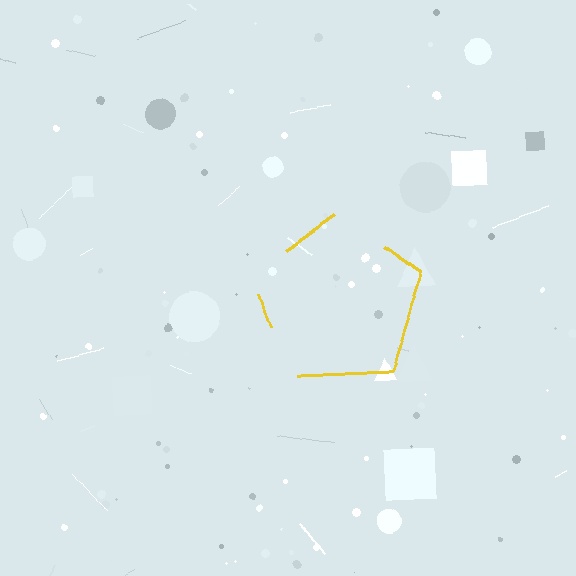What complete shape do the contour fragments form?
The contour fragments form a pentagon.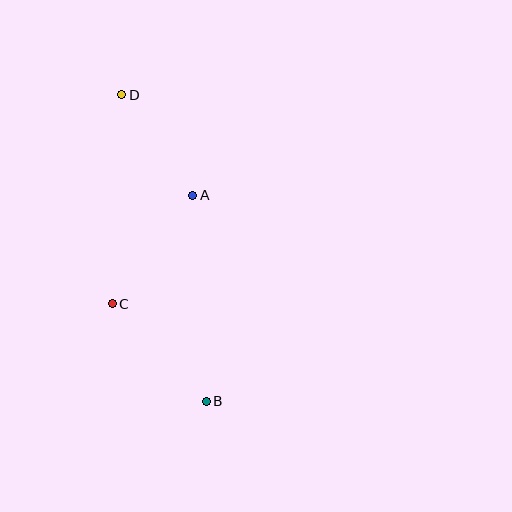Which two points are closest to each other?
Points A and D are closest to each other.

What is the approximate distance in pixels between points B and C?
The distance between B and C is approximately 136 pixels.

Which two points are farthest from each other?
Points B and D are farthest from each other.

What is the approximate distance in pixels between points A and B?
The distance between A and B is approximately 207 pixels.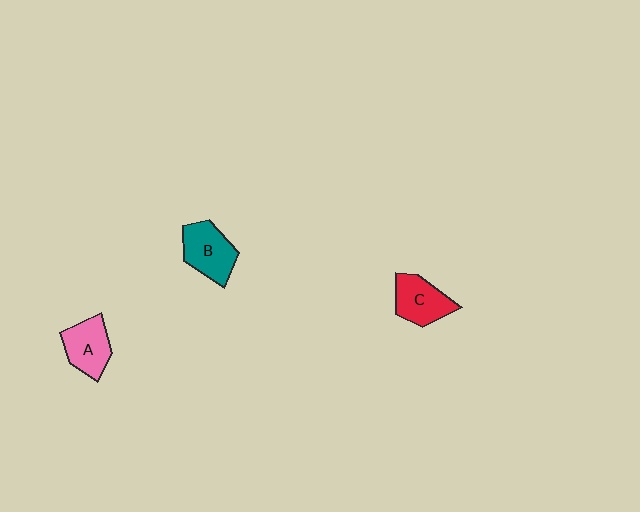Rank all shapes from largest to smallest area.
From largest to smallest: B (teal), C (red), A (pink).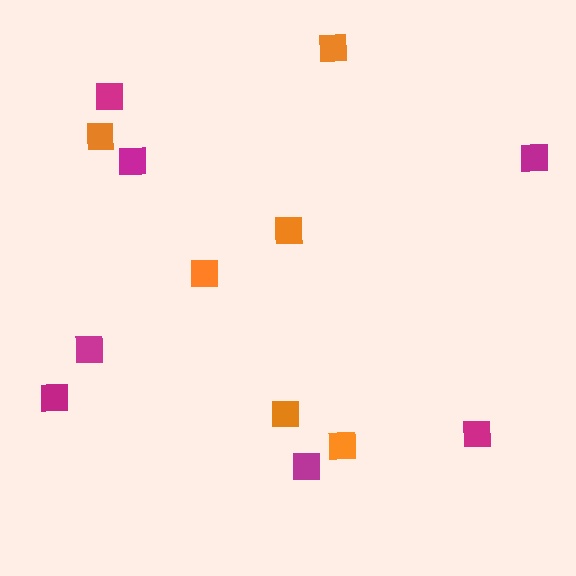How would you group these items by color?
There are 2 groups: one group of orange squares (6) and one group of magenta squares (7).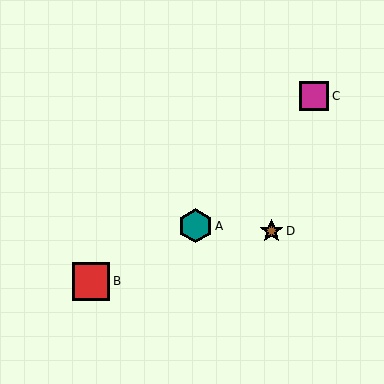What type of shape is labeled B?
Shape B is a red square.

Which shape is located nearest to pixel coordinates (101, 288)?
The red square (labeled B) at (91, 281) is nearest to that location.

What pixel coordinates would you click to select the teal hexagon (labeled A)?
Click at (195, 226) to select the teal hexagon A.